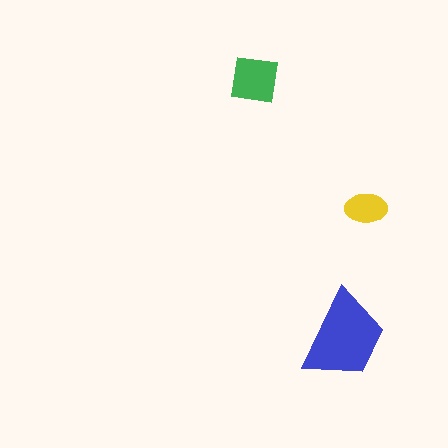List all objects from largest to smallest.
The blue trapezoid, the green square, the yellow ellipse.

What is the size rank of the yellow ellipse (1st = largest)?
3rd.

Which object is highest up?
The green square is topmost.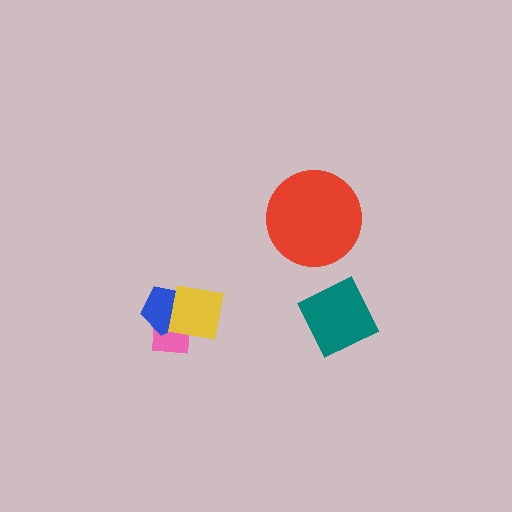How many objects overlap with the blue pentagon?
2 objects overlap with the blue pentagon.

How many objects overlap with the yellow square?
2 objects overlap with the yellow square.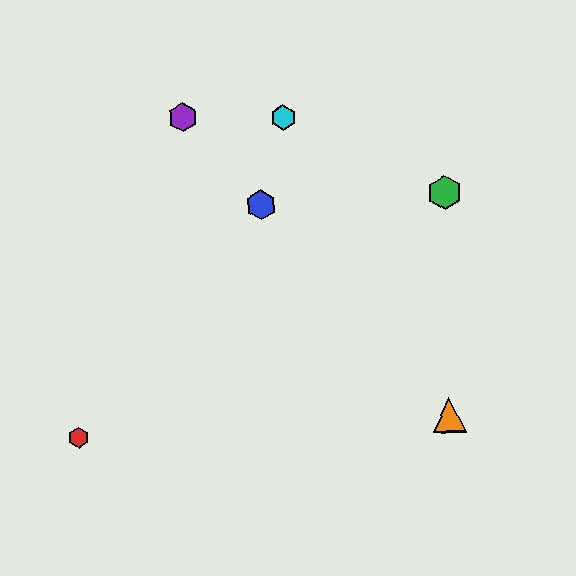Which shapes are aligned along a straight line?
The blue hexagon, the yellow triangle, the purple hexagon, the orange triangle are aligned along a straight line.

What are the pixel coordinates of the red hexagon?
The red hexagon is at (79, 438).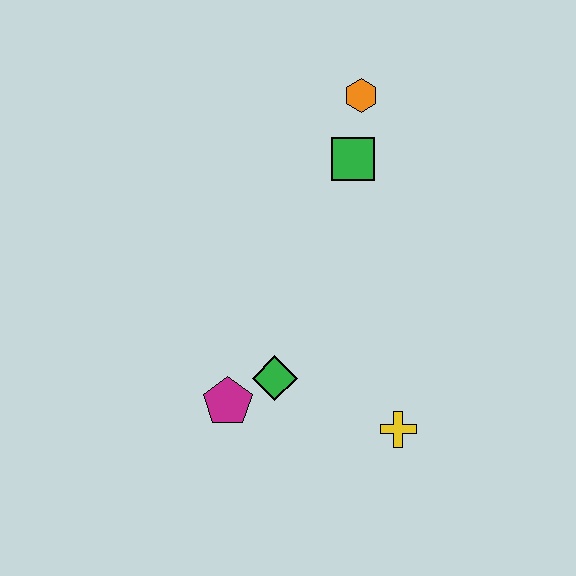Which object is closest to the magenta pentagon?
The green diamond is closest to the magenta pentagon.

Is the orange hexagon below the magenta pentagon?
No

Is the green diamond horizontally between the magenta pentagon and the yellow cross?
Yes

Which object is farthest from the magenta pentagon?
The orange hexagon is farthest from the magenta pentagon.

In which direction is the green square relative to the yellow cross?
The green square is above the yellow cross.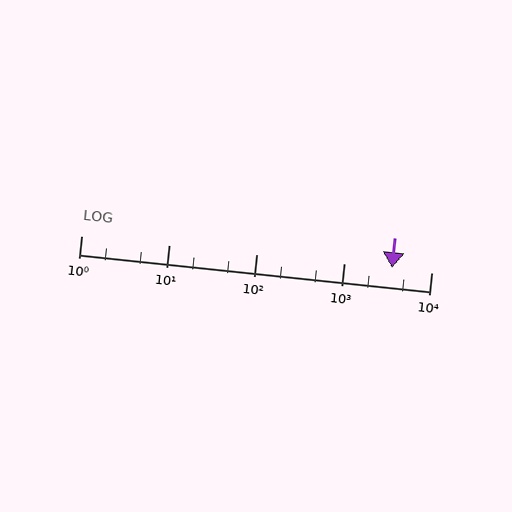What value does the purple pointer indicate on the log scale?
The pointer indicates approximately 3600.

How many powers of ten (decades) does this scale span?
The scale spans 4 decades, from 1 to 10000.